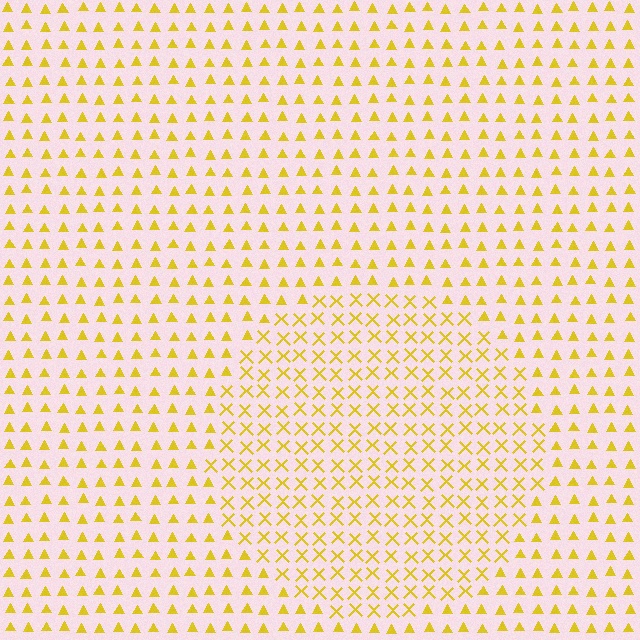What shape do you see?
I see a circle.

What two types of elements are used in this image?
The image uses X marks inside the circle region and triangles outside it.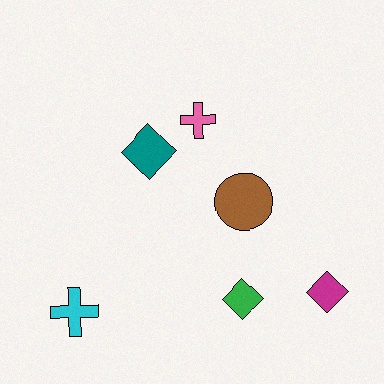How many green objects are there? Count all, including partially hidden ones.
There is 1 green object.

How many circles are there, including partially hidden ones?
There is 1 circle.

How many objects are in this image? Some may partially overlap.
There are 6 objects.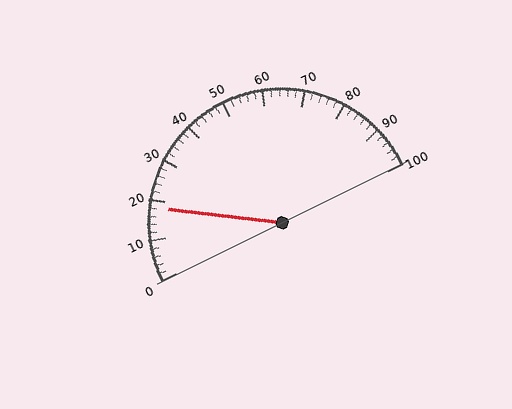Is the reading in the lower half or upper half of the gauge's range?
The reading is in the lower half of the range (0 to 100).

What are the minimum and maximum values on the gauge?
The gauge ranges from 0 to 100.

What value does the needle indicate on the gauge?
The needle indicates approximately 18.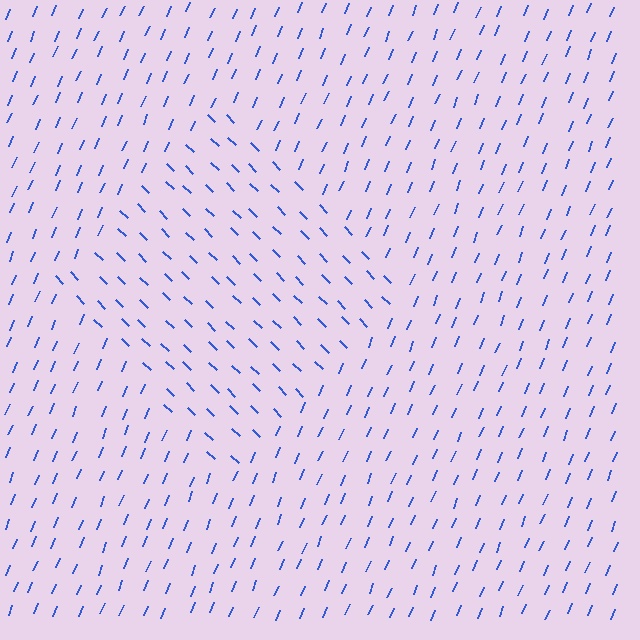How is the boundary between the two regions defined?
The boundary is defined purely by a change in line orientation (approximately 68 degrees difference). All lines are the same color and thickness.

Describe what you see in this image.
The image is filled with small blue line segments. A diamond region in the image has lines oriented differently from the surrounding lines, creating a visible texture boundary.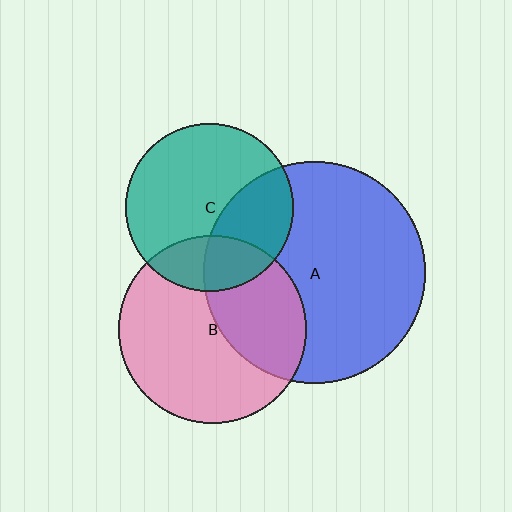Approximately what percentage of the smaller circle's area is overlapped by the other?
Approximately 35%.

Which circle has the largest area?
Circle A (blue).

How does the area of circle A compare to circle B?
Approximately 1.4 times.